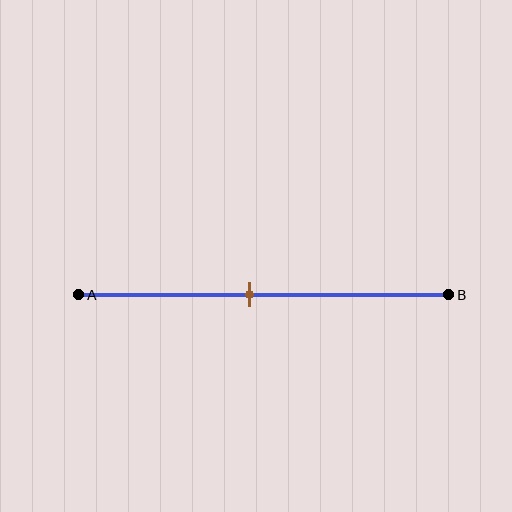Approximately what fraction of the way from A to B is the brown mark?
The brown mark is approximately 45% of the way from A to B.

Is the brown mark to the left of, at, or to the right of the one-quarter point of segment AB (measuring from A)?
The brown mark is to the right of the one-quarter point of segment AB.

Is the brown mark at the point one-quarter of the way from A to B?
No, the mark is at about 45% from A, not at the 25% one-quarter point.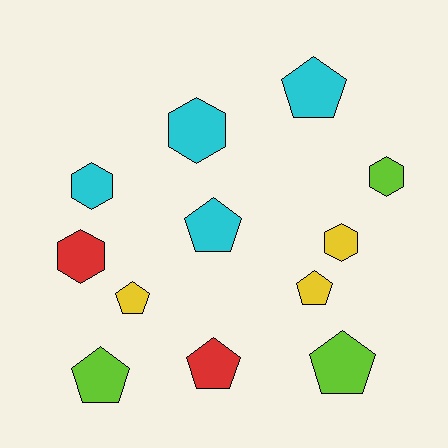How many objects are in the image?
There are 12 objects.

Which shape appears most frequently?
Pentagon, with 7 objects.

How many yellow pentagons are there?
There are 2 yellow pentagons.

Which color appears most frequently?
Cyan, with 4 objects.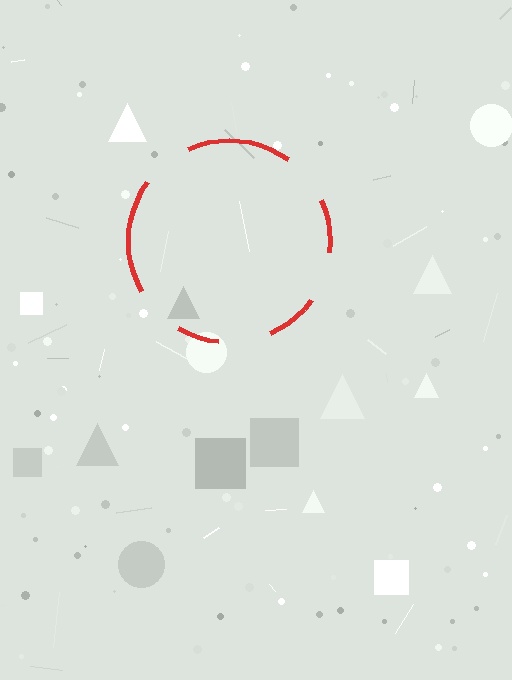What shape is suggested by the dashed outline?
The dashed outline suggests a circle.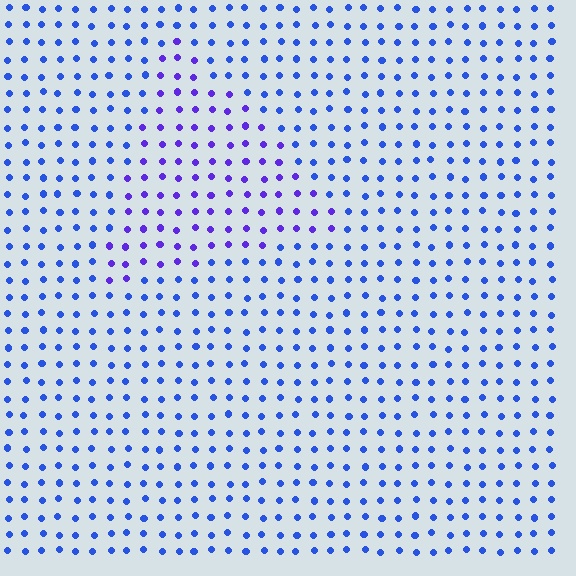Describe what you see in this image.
The image is filled with small blue elements in a uniform arrangement. A triangle-shaped region is visible where the elements are tinted to a slightly different hue, forming a subtle color boundary.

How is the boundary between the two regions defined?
The boundary is defined purely by a slight shift in hue (about 33 degrees). Spacing, size, and orientation are identical on both sides.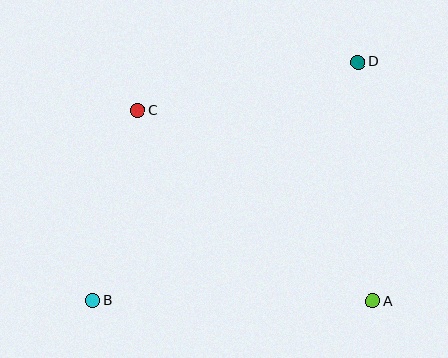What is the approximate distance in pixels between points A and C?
The distance between A and C is approximately 303 pixels.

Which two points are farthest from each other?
Points B and D are farthest from each other.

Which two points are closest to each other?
Points B and C are closest to each other.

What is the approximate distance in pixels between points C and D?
The distance between C and D is approximately 226 pixels.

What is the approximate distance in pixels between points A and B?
The distance between A and B is approximately 280 pixels.